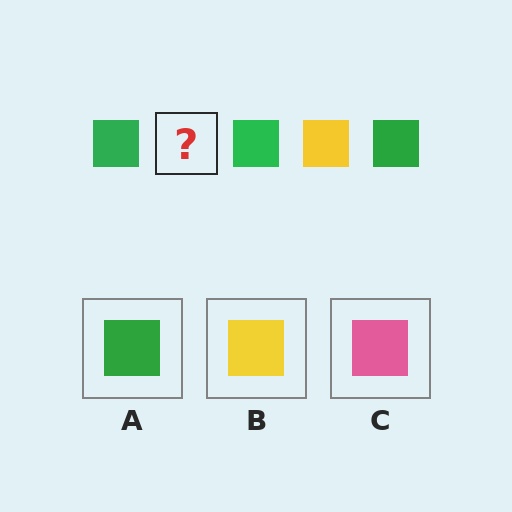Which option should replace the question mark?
Option B.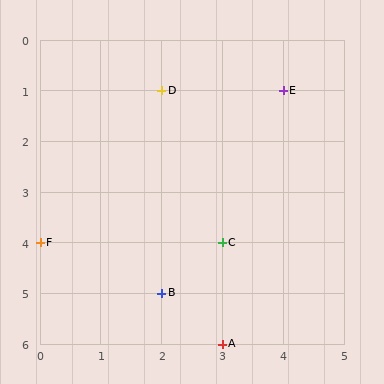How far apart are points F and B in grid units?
Points F and B are 2 columns and 1 row apart (about 2.2 grid units diagonally).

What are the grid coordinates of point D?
Point D is at grid coordinates (2, 1).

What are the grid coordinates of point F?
Point F is at grid coordinates (0, 4).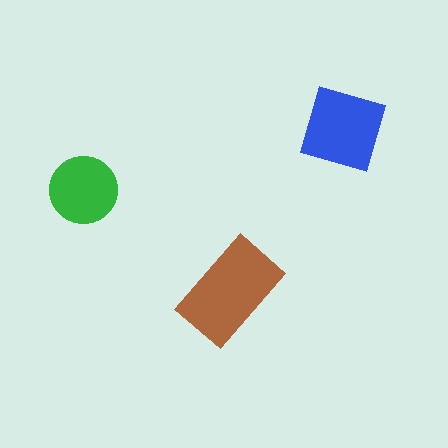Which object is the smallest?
The green circle.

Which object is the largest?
The brown rectangle.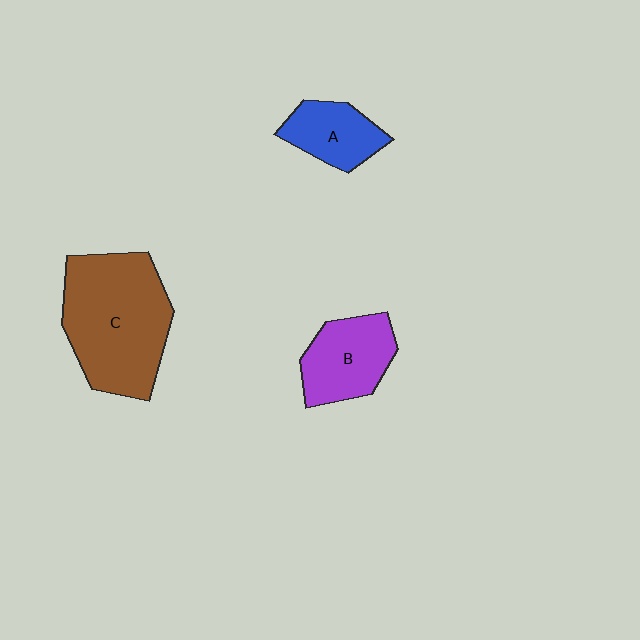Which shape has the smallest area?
Shape A (blue).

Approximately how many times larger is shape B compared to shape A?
Approximately 1.3 times.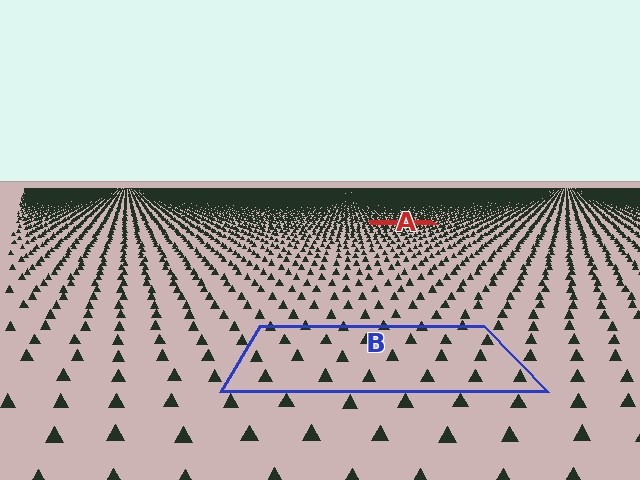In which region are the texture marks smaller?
The texture marks are smaller in region A, because it is farther away.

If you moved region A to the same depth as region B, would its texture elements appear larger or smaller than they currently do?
They would appear larger. At a closer depth, the same texture elements are projected at a bigger on-screen size.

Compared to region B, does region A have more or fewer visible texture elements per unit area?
Region A has more texture elements per unit area — they are packed more densely because it is farther away.